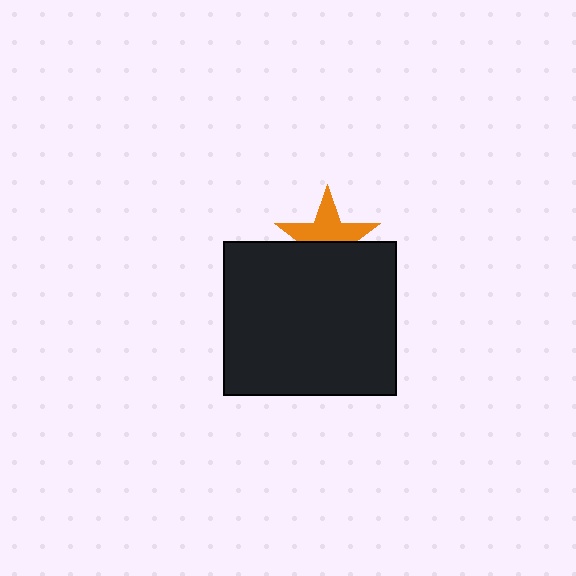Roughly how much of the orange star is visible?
About half of it is visible (roughly 55%).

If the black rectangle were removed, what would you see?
You would see the complete orange star.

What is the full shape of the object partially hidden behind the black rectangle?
The partially hidden object is an orange star.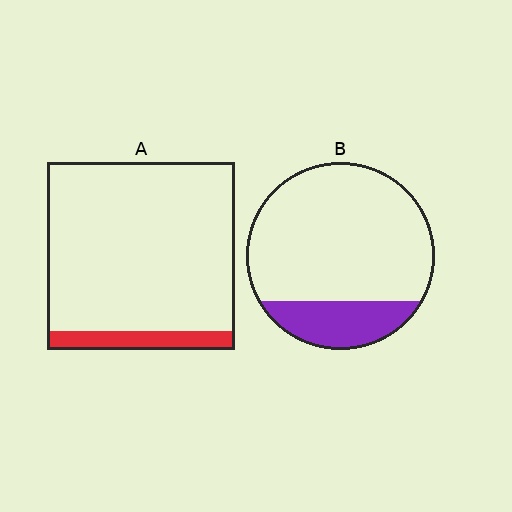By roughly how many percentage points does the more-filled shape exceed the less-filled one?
By roughly 10 percentage points (B over A).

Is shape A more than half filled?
No.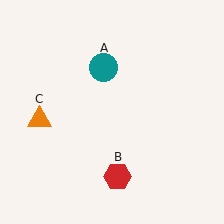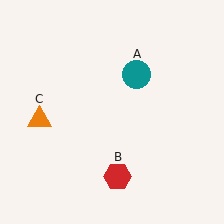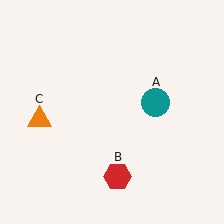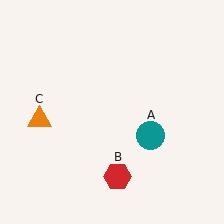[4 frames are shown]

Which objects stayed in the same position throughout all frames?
Red hexagon (object B) and orange triangle (object C) remained stationary.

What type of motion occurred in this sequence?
The teal circle (object A) rotated clockwise around the center of the scene.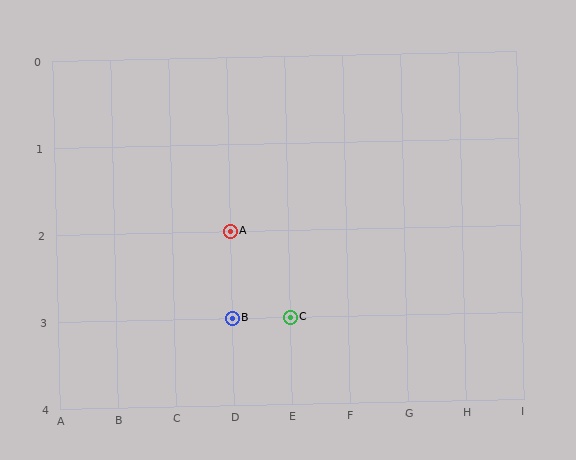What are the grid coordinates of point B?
Point B is at grid coordinates (D, 3).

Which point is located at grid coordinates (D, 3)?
Point B is at (D, 3).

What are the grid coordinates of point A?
Point A is at grid coordinates (D, 2).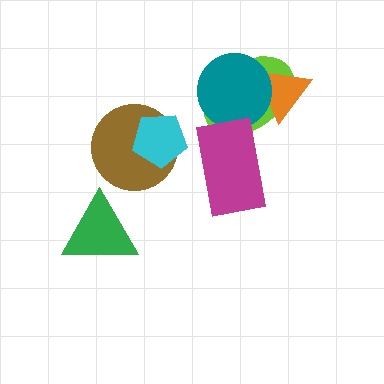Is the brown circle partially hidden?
Yes, it is partially covered by another shape.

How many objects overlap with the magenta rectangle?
1 object overlaps with the magenta rectangle.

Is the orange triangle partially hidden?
Yes, it is partially covered by another shape.